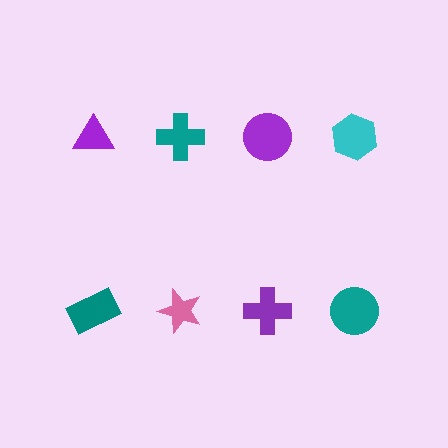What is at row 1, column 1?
A purple triangle.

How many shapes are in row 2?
4 shapes.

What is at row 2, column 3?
A purple cross.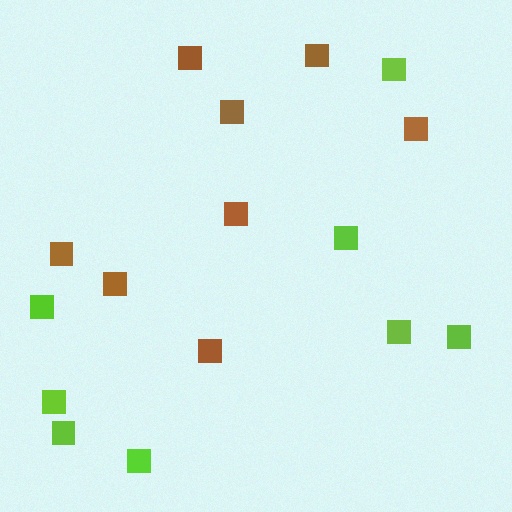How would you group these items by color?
There are 2 groups: one group of lime squares (8) and one group of brown squares (8).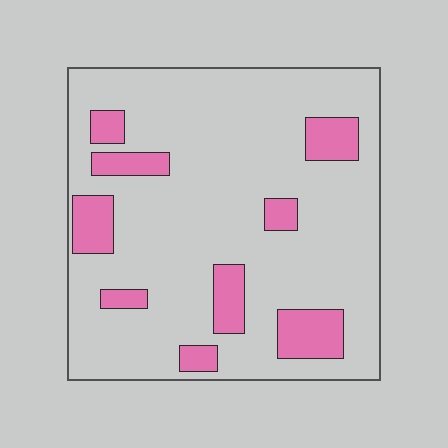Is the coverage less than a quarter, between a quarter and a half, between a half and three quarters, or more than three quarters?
Less than a quarter.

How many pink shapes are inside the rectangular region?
9.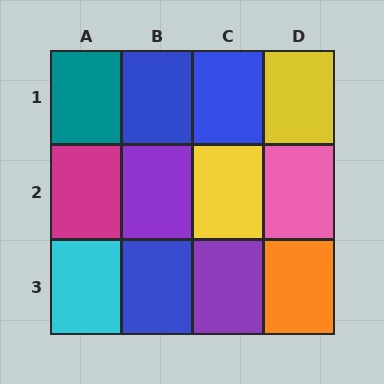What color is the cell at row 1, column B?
Blue.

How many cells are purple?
2 cells are purple.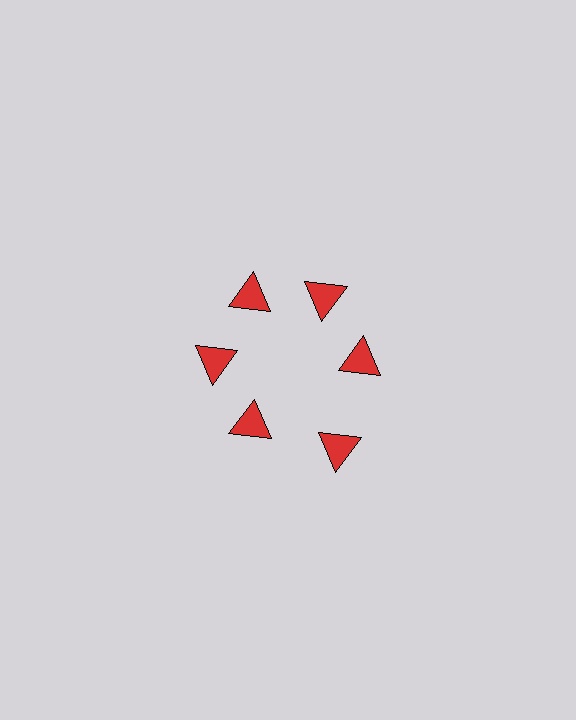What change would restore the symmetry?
The symmetry would be restored by moving it inward, back onto the ring so that all 6 triangles sit at equal angles and equal distance from the center.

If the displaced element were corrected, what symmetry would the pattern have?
It would have 6-fold rotational symmetry — the pattern would map onto itself every 60 degrees.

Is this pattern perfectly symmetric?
No. The 6 red triangles are arranged in a ring, but one element near the 5 o'clock position is pushed outward from the center, breaking the 6-fold rotational symmetry.